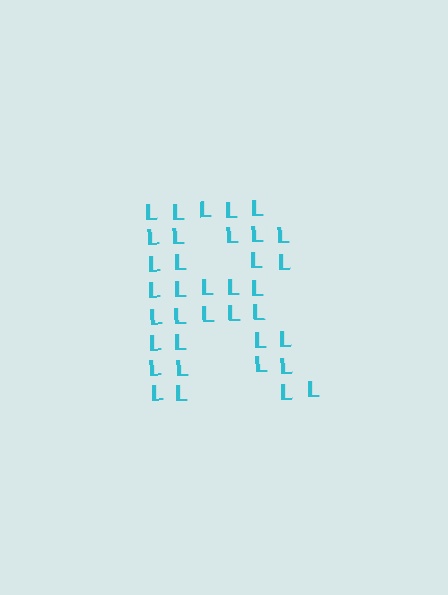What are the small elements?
The small elements are letter L's.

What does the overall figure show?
The overall figure shows the letter R.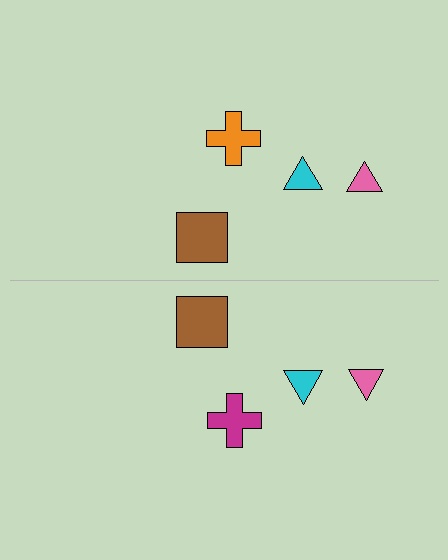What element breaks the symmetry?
The magenta cross on the bottom side breaks the symmetry — its mirror counterpart is orange.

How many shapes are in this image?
There are 8 shapes in this image.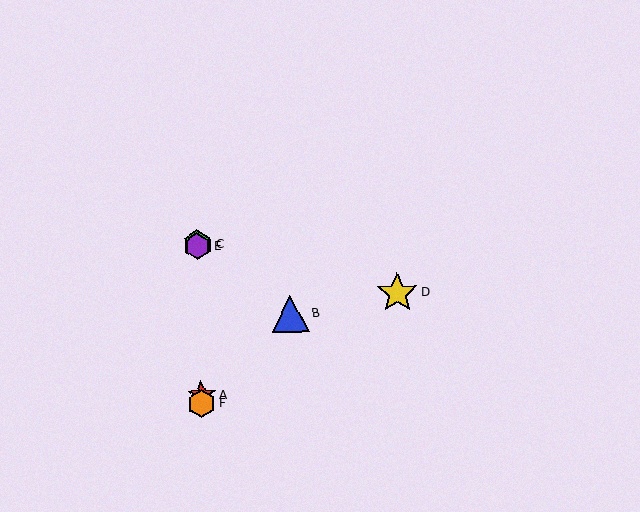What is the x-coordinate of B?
Object B is at x≈290.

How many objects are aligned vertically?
4 objects (A, C, E, F) are aligned vertically.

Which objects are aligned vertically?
Objects A, C, E, F are aligned vertically.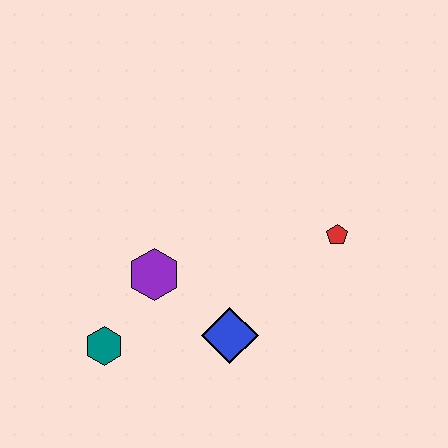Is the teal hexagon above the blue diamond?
No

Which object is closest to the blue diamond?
The purple hexagon is closest to the blue diamond.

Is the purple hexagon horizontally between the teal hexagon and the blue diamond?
Yes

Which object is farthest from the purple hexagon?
The red pentagon is farthest from the purple hexagon.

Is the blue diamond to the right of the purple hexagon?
Yes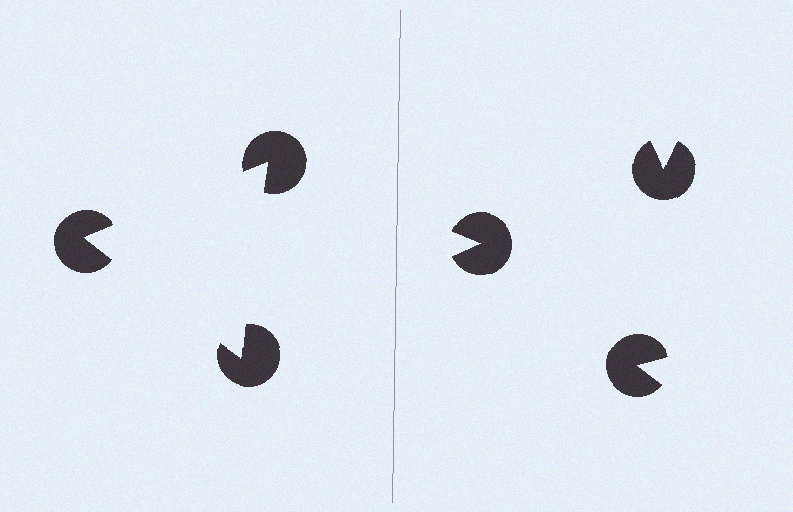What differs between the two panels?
The pac-man discs are positioned identically on both sides; only the wedge orientations differ. On the left they align to a triangle; on the right they are misaligned.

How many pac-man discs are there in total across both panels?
6 — 3 on each side.